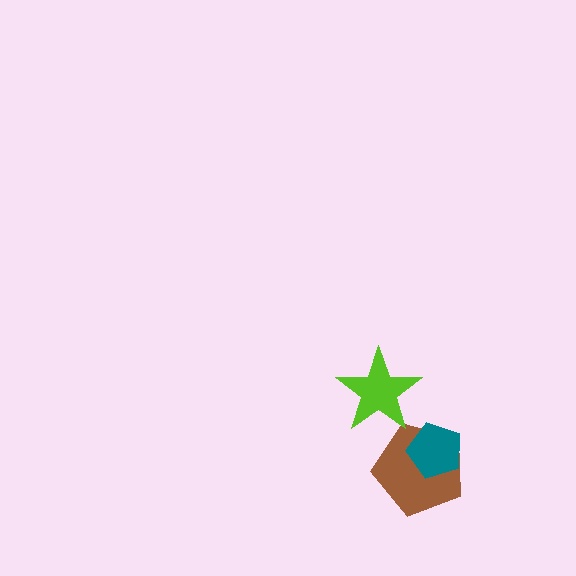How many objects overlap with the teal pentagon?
1 object overlaps with the teal pentagon.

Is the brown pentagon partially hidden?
Yes, it is partially covered by another shape.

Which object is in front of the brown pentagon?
The teal pentagon is in front of the brown pentagon.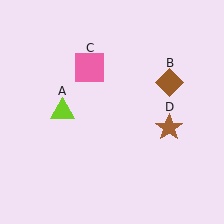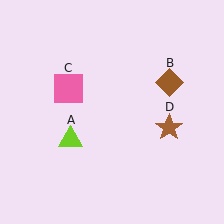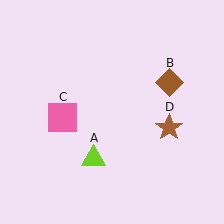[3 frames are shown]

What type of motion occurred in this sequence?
The lime triangle (object A), pink square (object C) rotated counterclockwise around the center of the scene.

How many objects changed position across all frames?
2 objects changed position: lime triangle (object A), pink square (object C).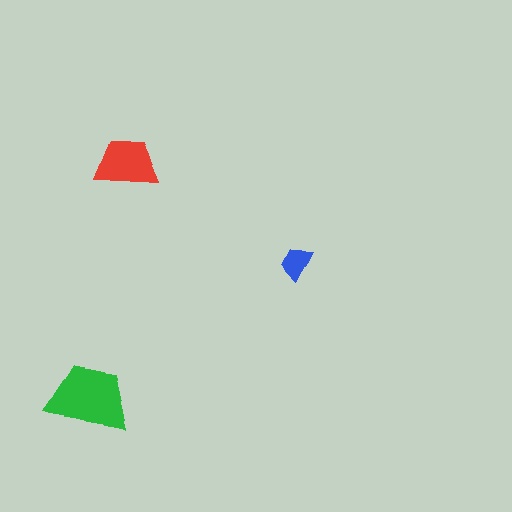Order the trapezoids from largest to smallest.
the green one, the red one, the blue one.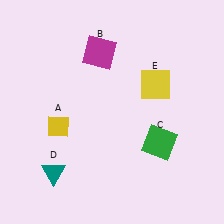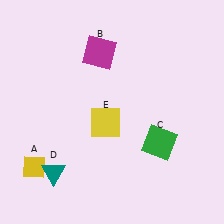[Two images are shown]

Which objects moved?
The objects that moved are: the yellow diamond (A), the yellow square (E).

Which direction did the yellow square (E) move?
The yellow square (E) moved left.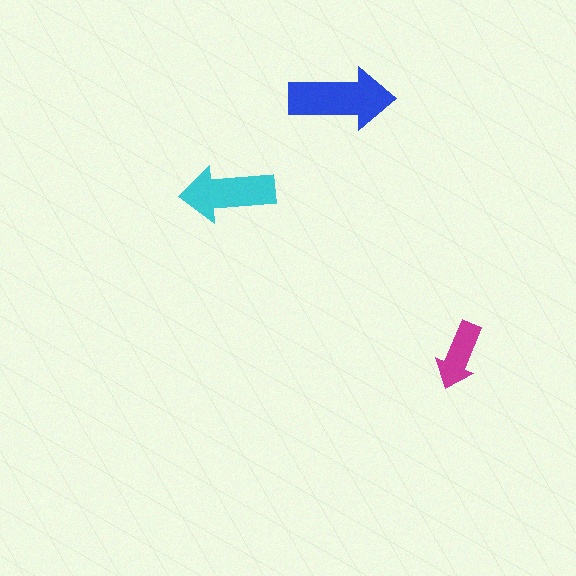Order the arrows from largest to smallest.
the blue one, the cyan one, the magenta one.